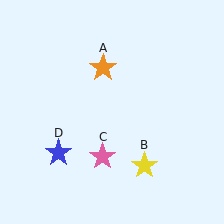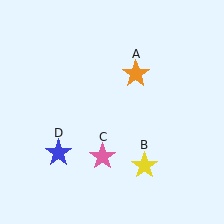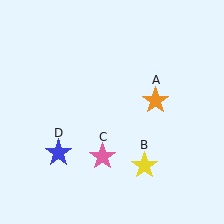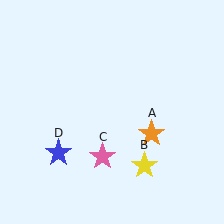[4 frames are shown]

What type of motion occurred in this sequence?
The orange star (object A) rotated clockwise around the center of the scene.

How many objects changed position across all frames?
1 object changed position: orange star (object A).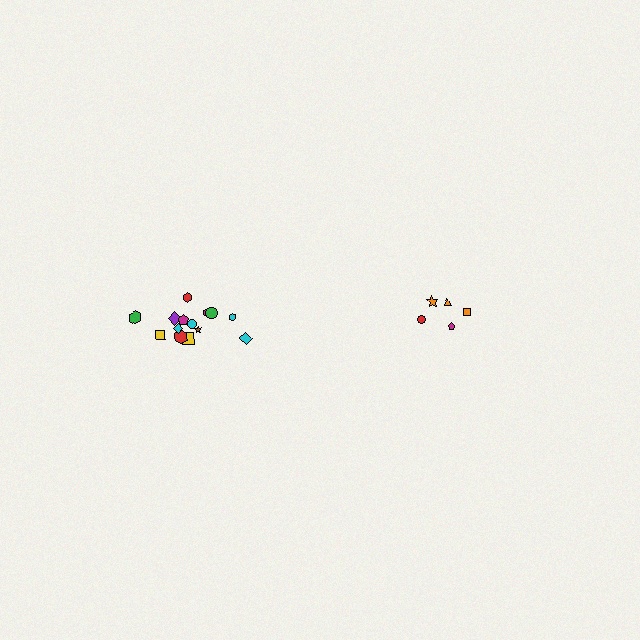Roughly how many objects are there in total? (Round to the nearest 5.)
Roughly 20 objects in total.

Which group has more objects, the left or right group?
The left group.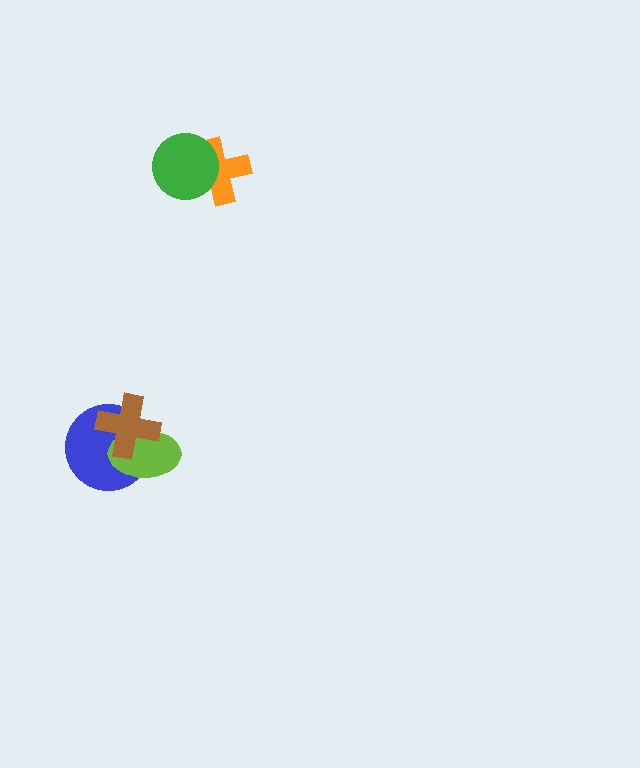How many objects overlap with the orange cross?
1 object overlaps with the orange cross.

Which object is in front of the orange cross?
The green circle is in front of the orange cross.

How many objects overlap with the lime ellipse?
2 objects overlap with the lime ellipse.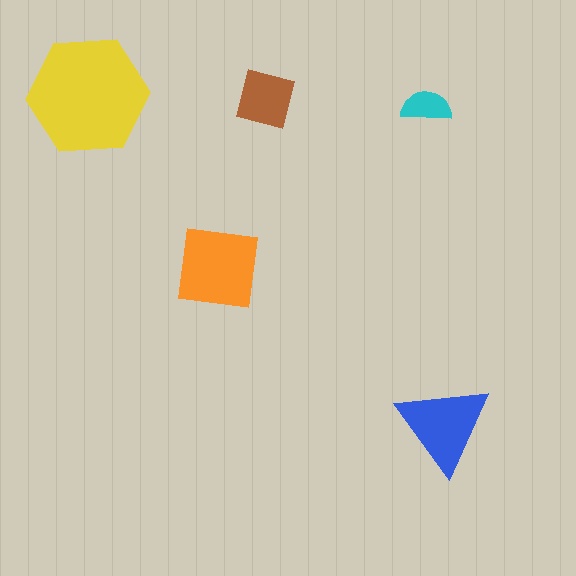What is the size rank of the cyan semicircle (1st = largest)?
5th.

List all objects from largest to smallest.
The yellow hexagon, the orange square, the blue triangle, the brown square, the cyan semicircle.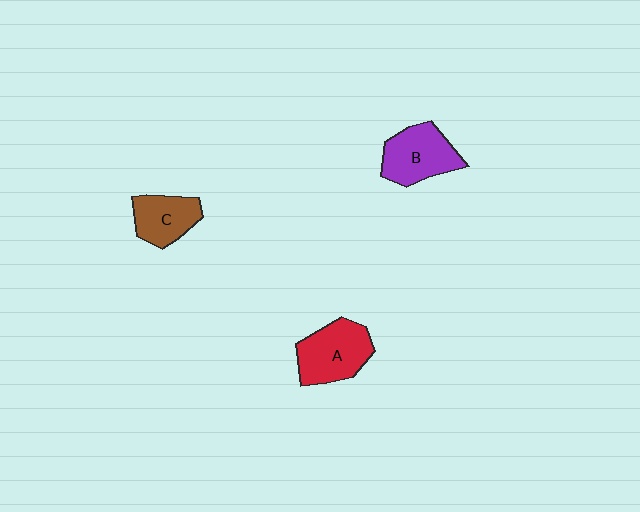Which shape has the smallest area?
Shape C (brown).